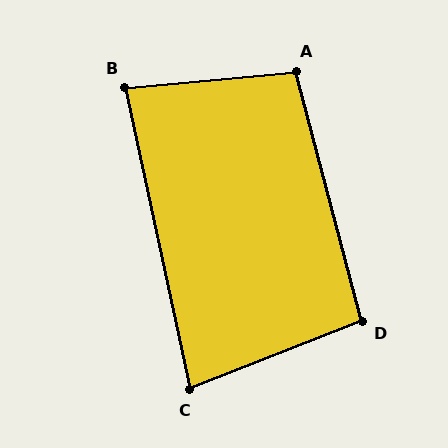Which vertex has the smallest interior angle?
C, at approximately 81 degrees.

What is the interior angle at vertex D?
Approximately 97 degrees (obtuse).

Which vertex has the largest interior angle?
A, at approximately 99 degrees.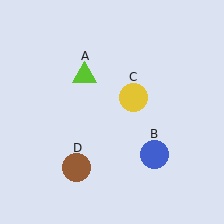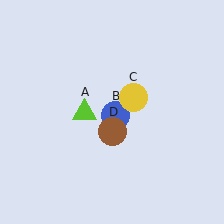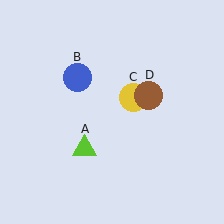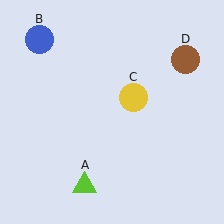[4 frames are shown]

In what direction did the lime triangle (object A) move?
The lime triangle (object A) moved down.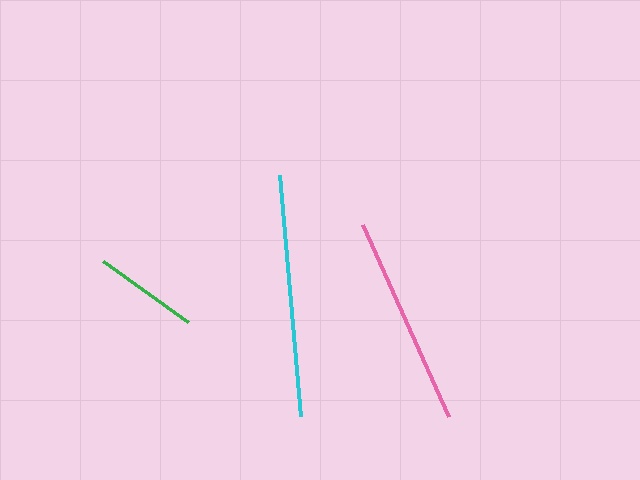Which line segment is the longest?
The cyan line is the longest at approximately 242 pixels.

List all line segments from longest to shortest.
From longest to shortest: cyan, pink, green.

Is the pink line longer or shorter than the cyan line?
The cyan line is longer than the pink line.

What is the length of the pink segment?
The pink segment is approximately 210 pixels long.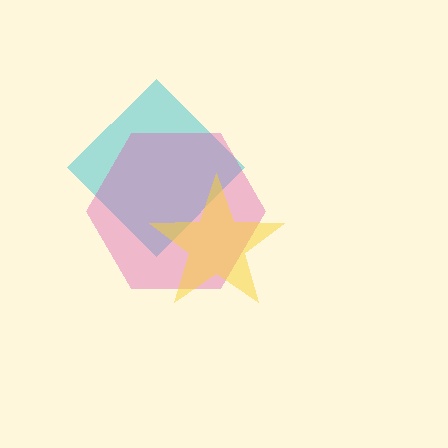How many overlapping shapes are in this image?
There are 3 overlapping shapes in the image.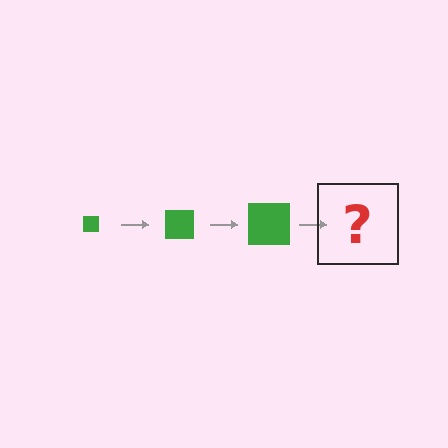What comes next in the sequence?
The next element should be a green square, larger than the previous one.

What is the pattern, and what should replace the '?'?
The pattern is that the square gets progressively larger each step. The '?' should be a green square, larger than the previous one.